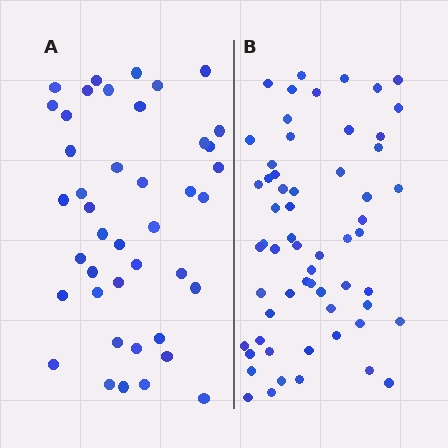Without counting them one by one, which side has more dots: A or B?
Region B (the right region) has more dots.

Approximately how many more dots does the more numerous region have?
Region B has approximately 20 more dots than region A.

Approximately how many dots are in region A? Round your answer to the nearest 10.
About 40 dots. (The exact count is 42, which rounds to 40.)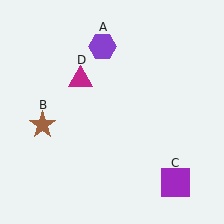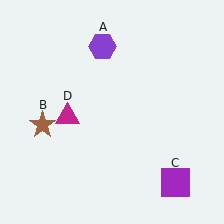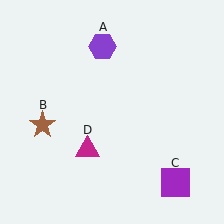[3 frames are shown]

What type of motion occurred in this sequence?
The magenta triangle (object D) rotated counterclockwise around the center of the scene.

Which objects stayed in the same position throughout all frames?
Purple hexagon (object A) and brown star (object B) and purple square (object C) remained stationary.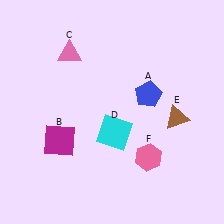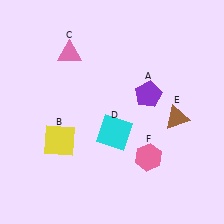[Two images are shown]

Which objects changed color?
A changed from blue to purple. B changed from magenta to yellow.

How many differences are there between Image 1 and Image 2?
There are 2 differences between the two images.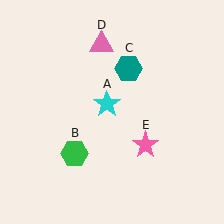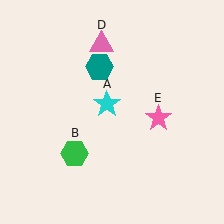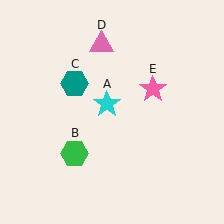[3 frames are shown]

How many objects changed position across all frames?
2 objects changed position: teal hexagon (object C), pink star (object E).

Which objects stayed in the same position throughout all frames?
Cyan star (object A) and green hexagon (object B) and pink triangle (object D) remained stationary.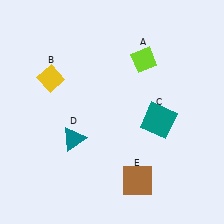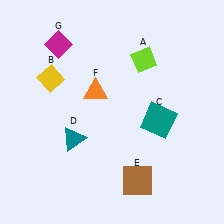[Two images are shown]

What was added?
An orange triangle (F), a magenta diamond (G) were added in Image 2.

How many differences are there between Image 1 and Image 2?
There are 2 differences between the two images.